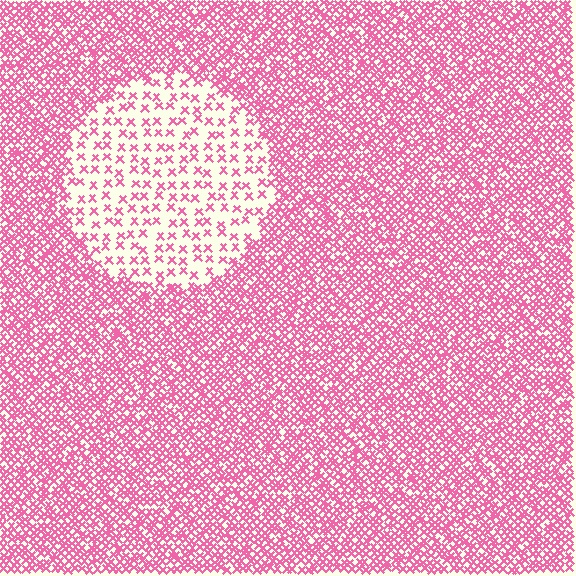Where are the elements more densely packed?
The elements are more densely packed outside the circle boundary.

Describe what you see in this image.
The image contains small pink elements arranged at two different densities. A circle-shaped region is visible where the elements are less densely packed than the surrounding area.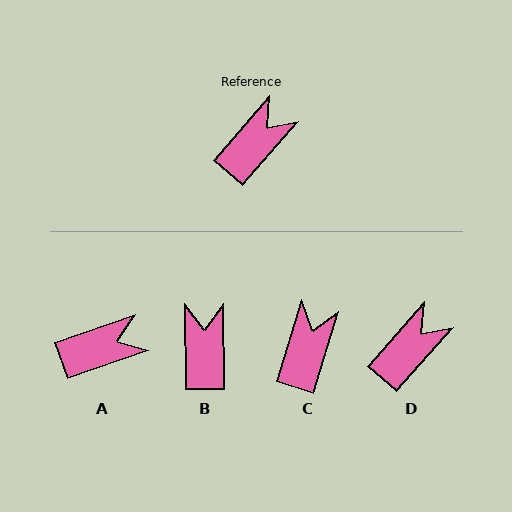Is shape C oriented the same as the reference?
No, it is off by about 24 degrees.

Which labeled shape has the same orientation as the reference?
D.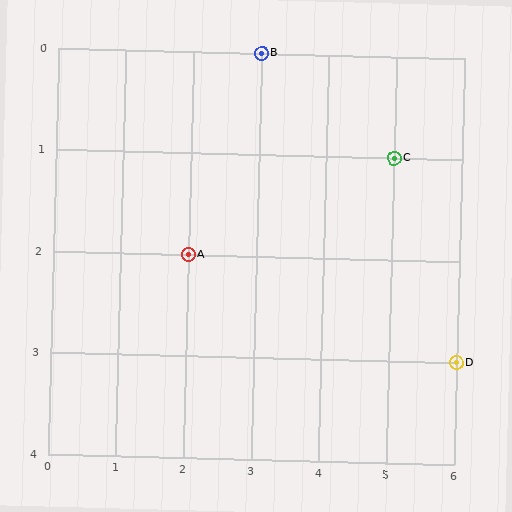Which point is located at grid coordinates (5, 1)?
Point C is at (5, 1).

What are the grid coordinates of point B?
Point B is at grid coordinates (3, 0).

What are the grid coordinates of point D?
Point D is at grid coordinates (6, 3).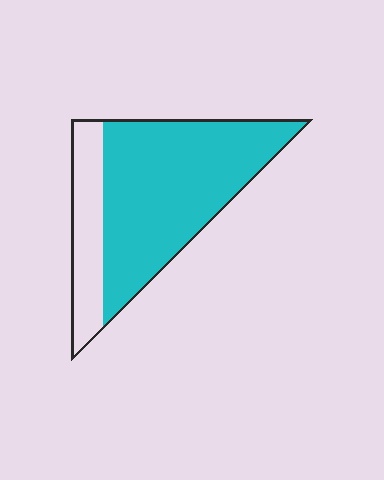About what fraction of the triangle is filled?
About three quarters (3/4).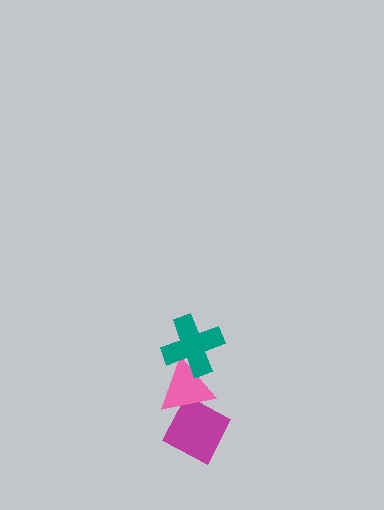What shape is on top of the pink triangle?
The teal cross is on top of the pink triangle.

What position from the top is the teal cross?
The teal cross is 1st from the top.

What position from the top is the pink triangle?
The pink triangle is 2nd from the top.